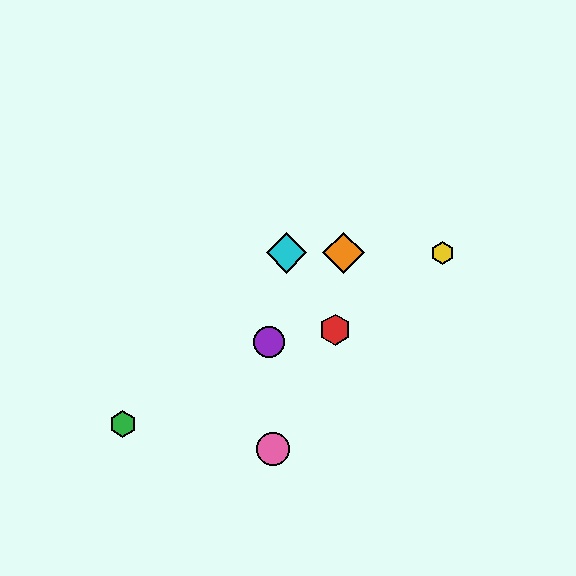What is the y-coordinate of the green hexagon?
The green hexagon is at y≈424.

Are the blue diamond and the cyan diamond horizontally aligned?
Yes, both are at y≈253.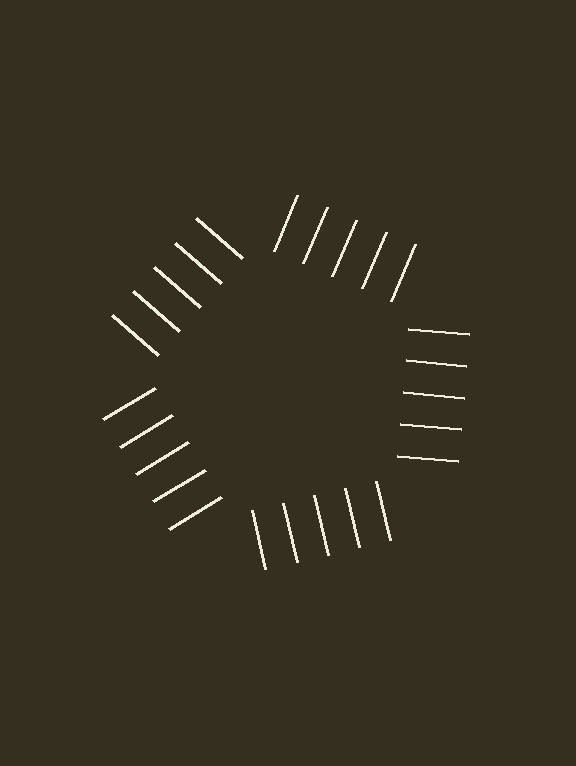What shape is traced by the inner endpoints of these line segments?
An illusory pentagon — the line segments terminate on its edges but no continuous stroke is drawn.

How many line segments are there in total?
25 — 5 along each of the 5 edges.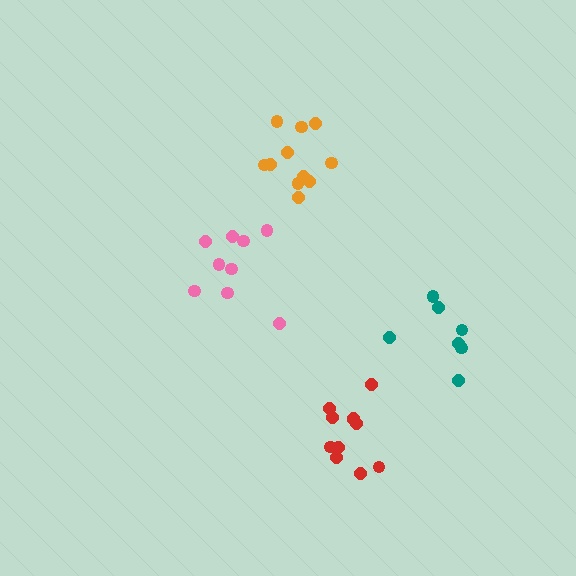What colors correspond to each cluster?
The clusters are colored: pink, red, orange, teal.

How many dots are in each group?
Group 1: 9 dots, Group 2: 11 dots, Group 3: 11 dots, Group 4: 7 dots (38 total).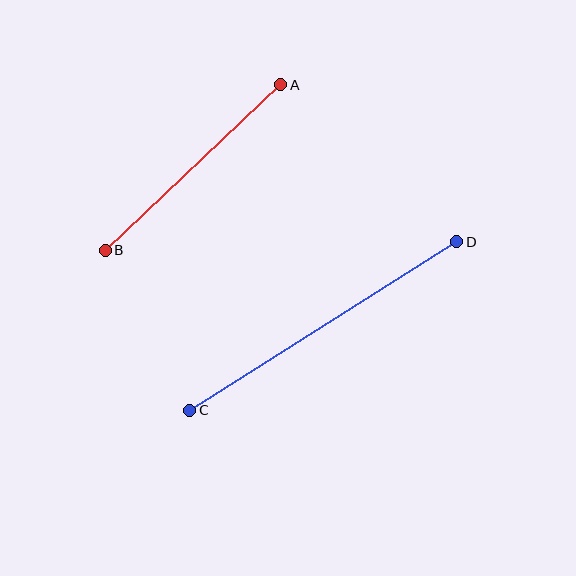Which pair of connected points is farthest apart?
Points C and D are farthest apart.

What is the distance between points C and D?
The distance is approximately 316 pixels.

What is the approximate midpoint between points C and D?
The midpoint is at approximately (323, 326) pixels.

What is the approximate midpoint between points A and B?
The midpoint is at approximately (193, 167) pixels.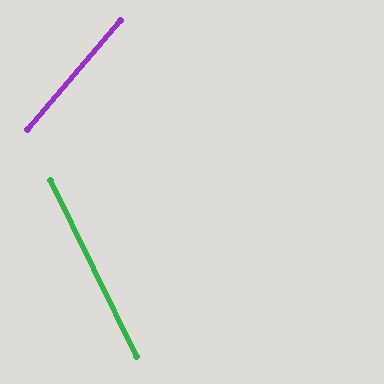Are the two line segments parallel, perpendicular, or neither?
Neither parallel nor perpendicular — they differ by about 66°.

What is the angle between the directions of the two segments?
Approximately 66 degrees.